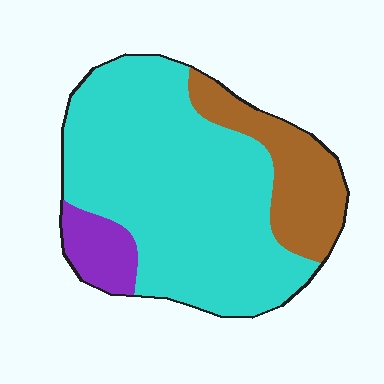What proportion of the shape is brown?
Brown covers roughly 20% of the shape.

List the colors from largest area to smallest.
From largest to smallest: cyan, brown, purple.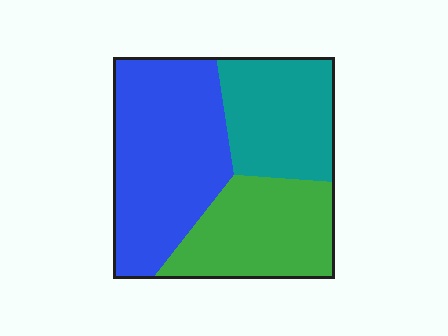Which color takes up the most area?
Blue, at roughly 45%.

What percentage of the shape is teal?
Teal covers roughly 25% of the shape.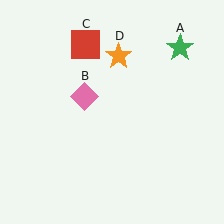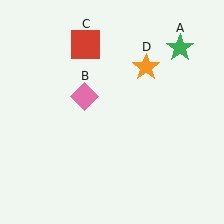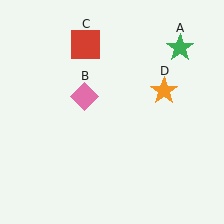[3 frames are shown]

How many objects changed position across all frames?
1 object changed position: orange star (object D).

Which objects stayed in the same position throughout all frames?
Green star (object A) and pink diamond (object B) and red square (object C) remained stationary.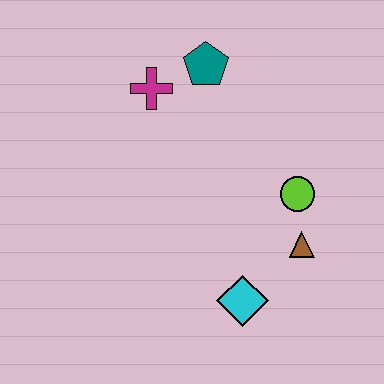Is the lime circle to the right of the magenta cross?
Yes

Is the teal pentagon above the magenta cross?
Yes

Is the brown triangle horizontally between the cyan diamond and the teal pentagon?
No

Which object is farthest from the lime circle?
The magenta cross is farthest from the lime circle.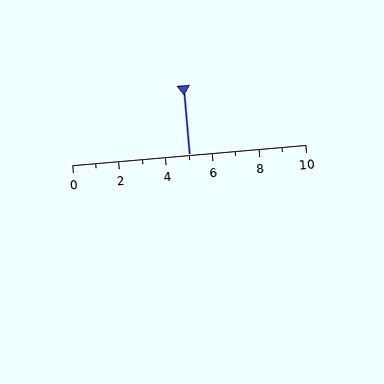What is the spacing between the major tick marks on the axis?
The major ticks are spaced 2 apart.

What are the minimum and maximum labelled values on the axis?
The axis runs from 0 to 10.